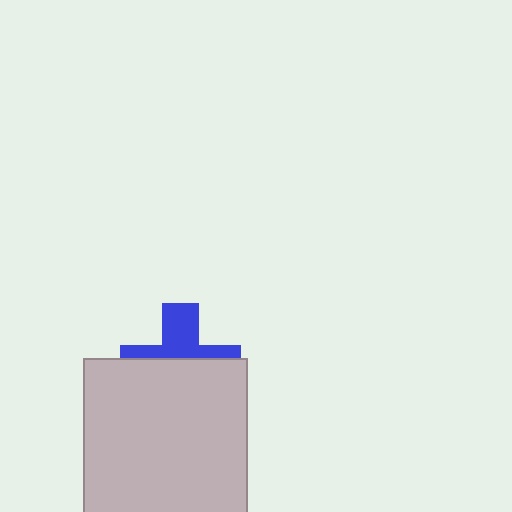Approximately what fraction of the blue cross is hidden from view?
Roughly 60% of the blue cross is hidden behind the light gray square.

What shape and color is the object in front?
The object in front is a light gray square.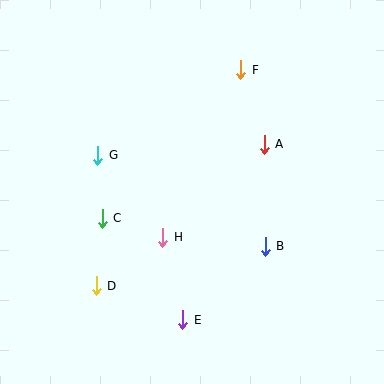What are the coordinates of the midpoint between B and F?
The midpoint between B and F is at (253, 158).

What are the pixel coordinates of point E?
Point E is at (183, 320).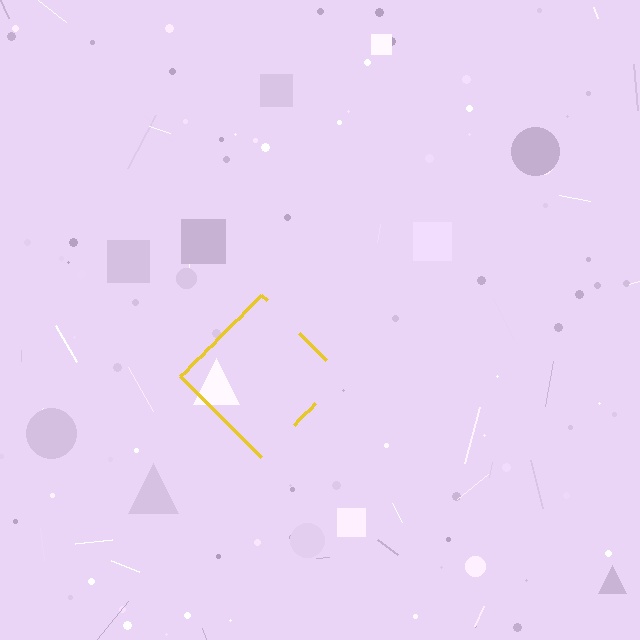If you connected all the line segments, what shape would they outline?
They would outline a diamond.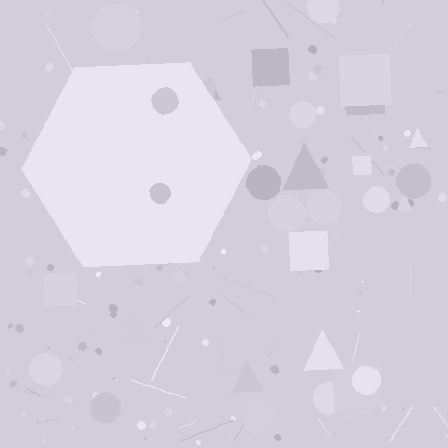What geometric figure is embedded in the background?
A hexagon is embedded in the background.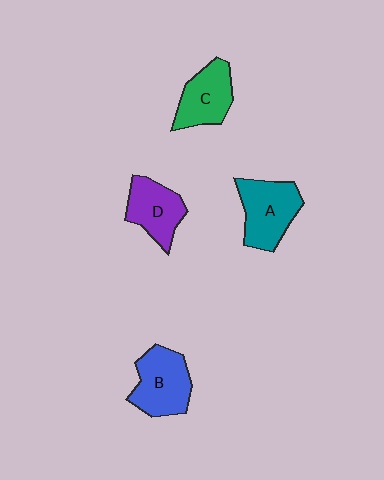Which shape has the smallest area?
Shape D (purple).